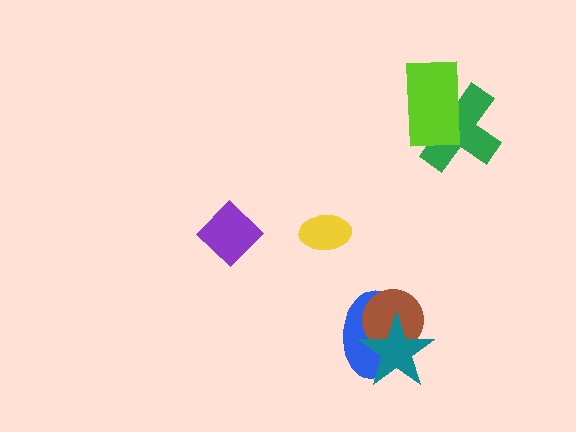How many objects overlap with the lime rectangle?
1 object overlaps with the lime rectangle.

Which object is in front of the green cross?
The lime rectangle is in front of the green cross.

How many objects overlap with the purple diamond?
0 objects overlap with the purple diamond.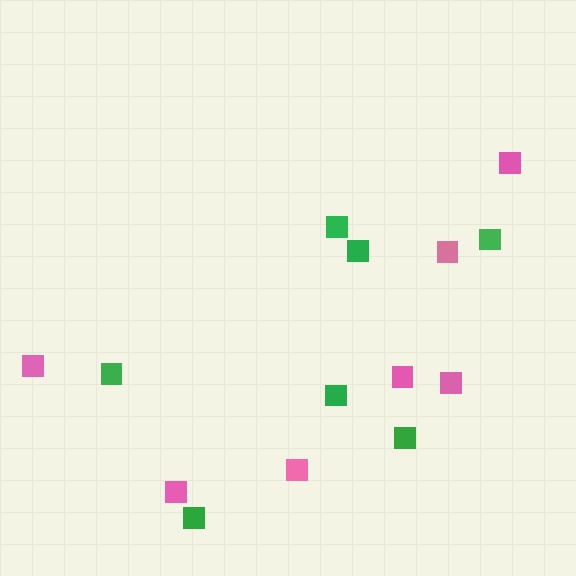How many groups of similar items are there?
There are 2 groups: one group of green squares (7) and one group of pink squares (7).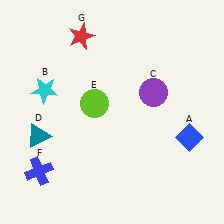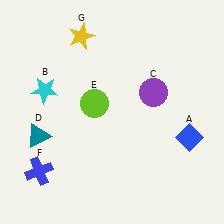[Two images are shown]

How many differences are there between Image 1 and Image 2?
There is 1 difference between the two images.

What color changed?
The star (G) changed from red in Image 1 to yellow in Image 2.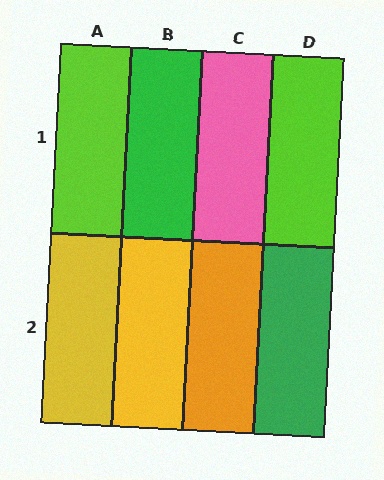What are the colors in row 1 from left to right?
Lime, green, pink, lime.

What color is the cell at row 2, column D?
Green.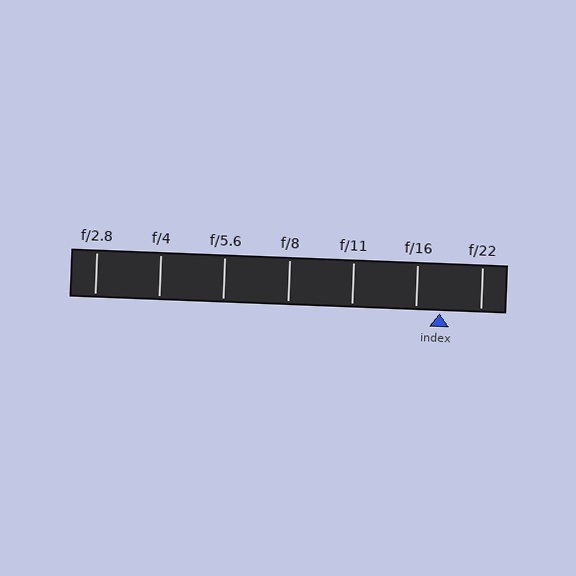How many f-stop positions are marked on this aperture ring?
There are 7 f-stop positions marked.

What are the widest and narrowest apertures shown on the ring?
The widest aperture shown is f/2.8 and the narrowest is f/22.